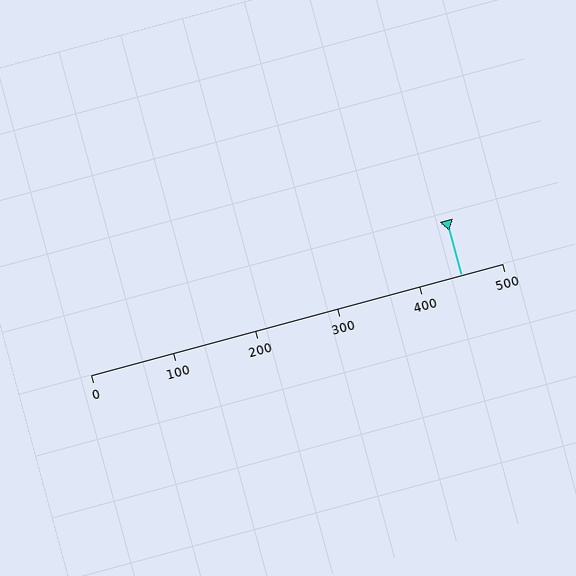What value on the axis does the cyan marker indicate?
The marker indicates approximately 450.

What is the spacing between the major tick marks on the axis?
The major ticks are spaced 100 apart.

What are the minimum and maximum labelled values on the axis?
The axis runs from 0 to 500.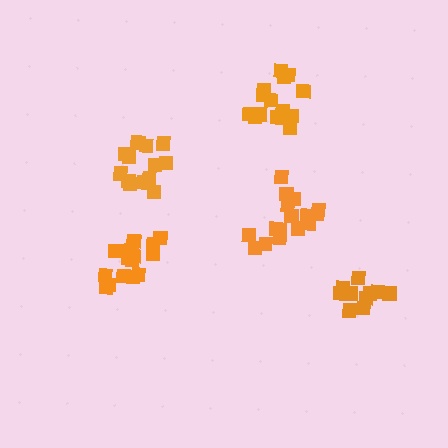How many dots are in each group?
Group 1: 13 dots, Group 2: 15 dots, Group 3: 16 dots, Group 4: 16 dots, Group 5: 10 dots (70 total).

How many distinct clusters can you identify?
There are 5 distinct clusters.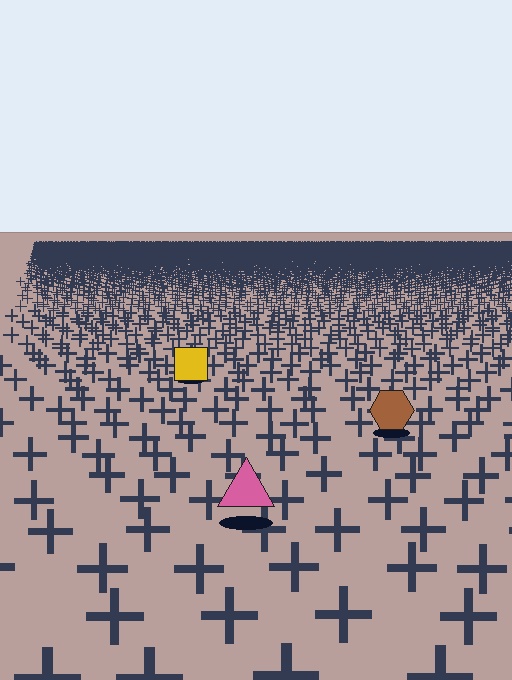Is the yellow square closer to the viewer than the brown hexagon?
No. The brown hexagon is closer — you can tell from the texture gradient: the ground texture is coarser near it.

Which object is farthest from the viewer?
The yellow square is farthest from the viewer. It appears smaller and the ground texture around it is denser.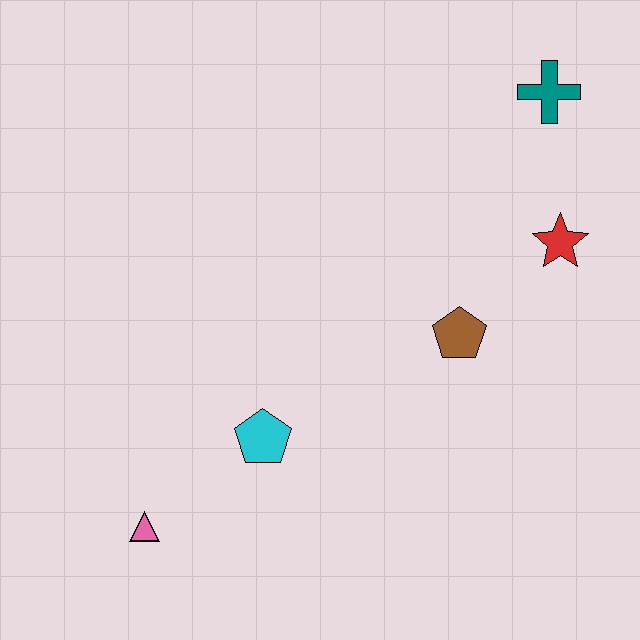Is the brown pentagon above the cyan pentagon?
Yes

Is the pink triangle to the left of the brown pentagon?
Yes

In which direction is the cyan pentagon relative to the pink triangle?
The cyan pentagon is to the right of the pink triangle.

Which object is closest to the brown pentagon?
The red star is closest to the brown pentagon.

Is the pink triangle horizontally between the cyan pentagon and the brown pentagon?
No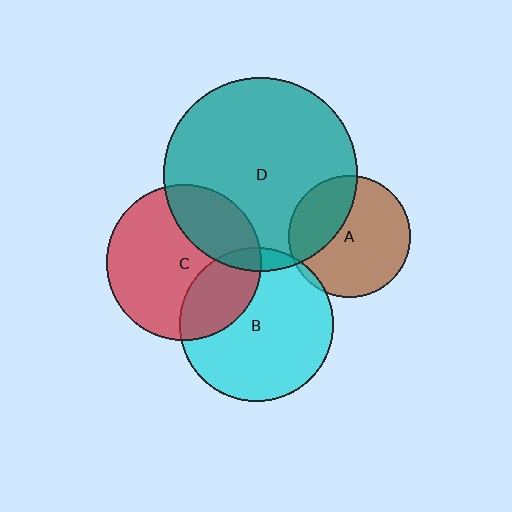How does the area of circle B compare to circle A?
Approximately 1.6 times.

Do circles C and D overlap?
Yes.